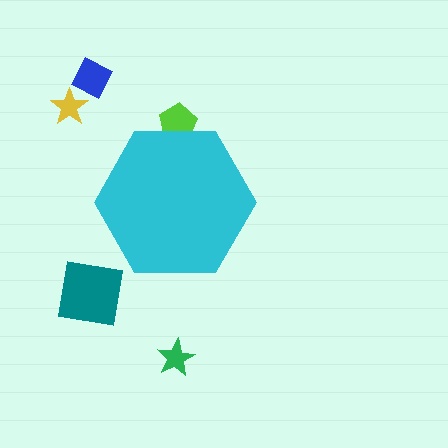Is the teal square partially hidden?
No, the teal square is fully visible.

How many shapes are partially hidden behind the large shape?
1 shape is partially hidden.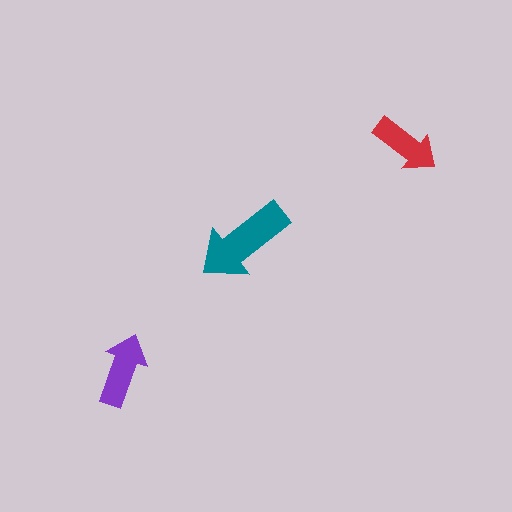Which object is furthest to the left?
The purple arrow is leftmost.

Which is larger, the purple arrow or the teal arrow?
The teal one.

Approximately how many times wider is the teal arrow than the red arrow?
About 1.5 times wider.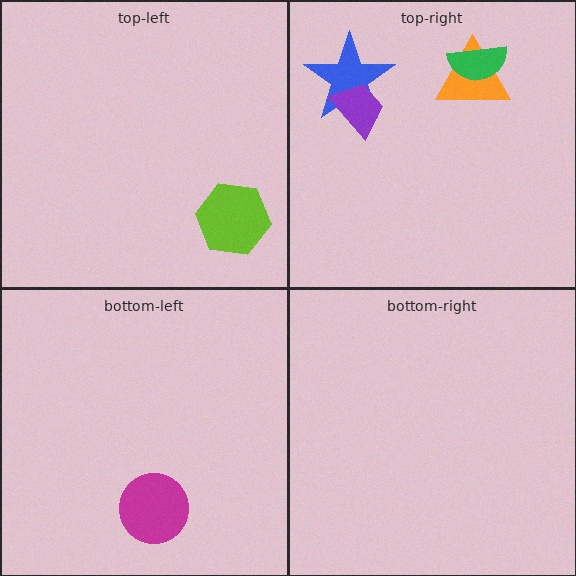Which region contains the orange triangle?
The top-right region.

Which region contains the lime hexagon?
The top-left region.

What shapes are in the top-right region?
The orange triangle, the blue star, the green semicircle, the purple trapezoid.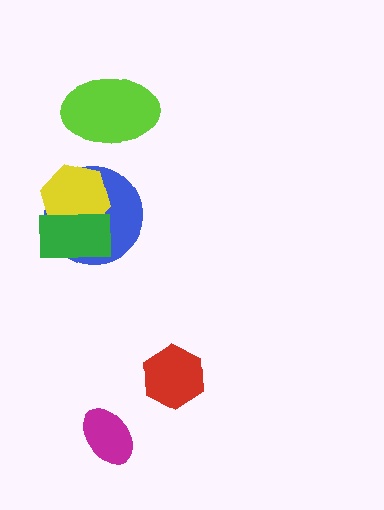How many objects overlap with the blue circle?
2 objects overlap with the blue circle.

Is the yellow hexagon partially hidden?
Yes, it is partially covered by another shape.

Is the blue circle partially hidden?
Yes, it is partially covered by another shape.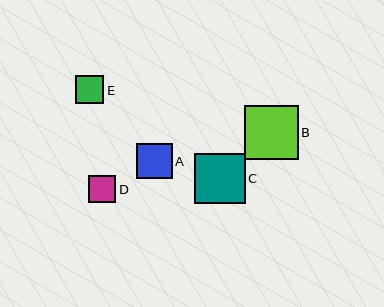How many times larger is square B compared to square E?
Square B is approximately 1.9 times the size of square E.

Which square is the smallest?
Square D is the smallest with a size of approximately 27 pixels.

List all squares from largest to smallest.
From largest to smallest: B, C, A, E, D.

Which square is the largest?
Square B is the largest with a size of approximately 53 pixels.